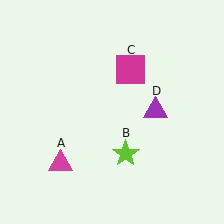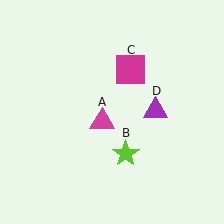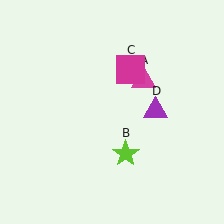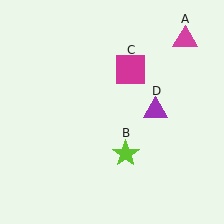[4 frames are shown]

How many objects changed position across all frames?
1 object changed position: magenta triangle (object A).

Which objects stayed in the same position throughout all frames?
Lime star (object B) and magenta square (object C) and purple triangle (object D) remained stationary.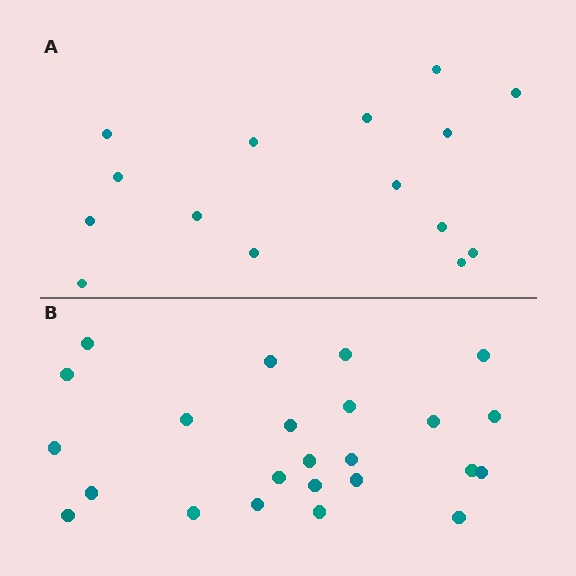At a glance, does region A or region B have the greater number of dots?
Region B (the bottom region) has more dots.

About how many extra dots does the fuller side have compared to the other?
Region B has roughly 8 or so more dots than region A.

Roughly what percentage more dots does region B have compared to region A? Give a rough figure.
About 60% more.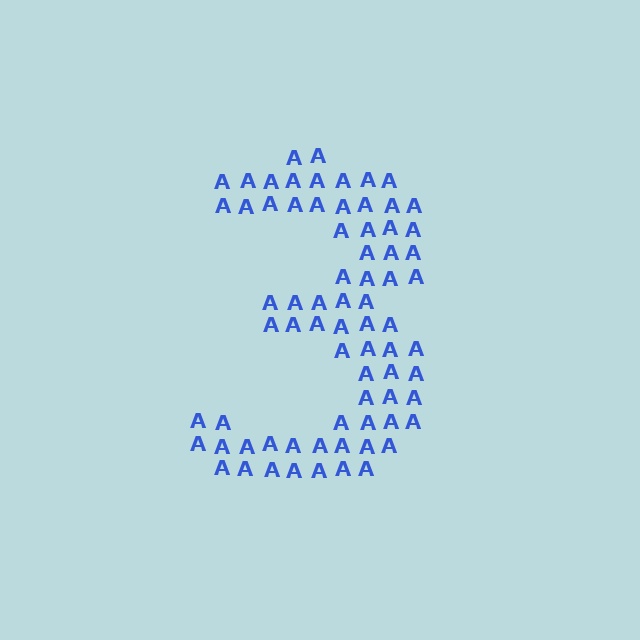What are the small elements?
The small elements are letter A's.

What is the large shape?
The large shape is the digit 3.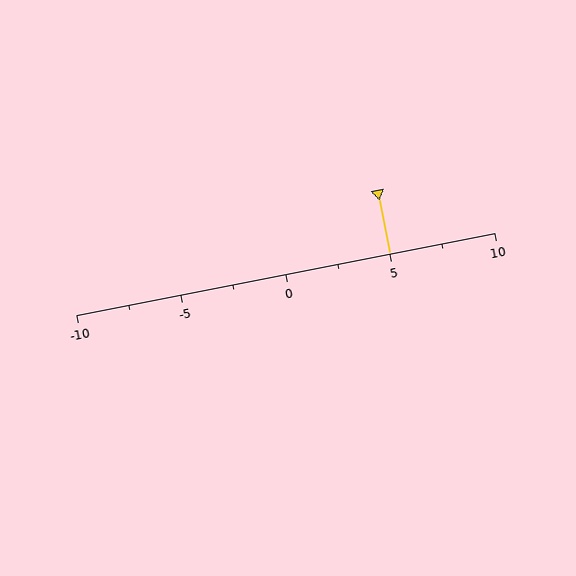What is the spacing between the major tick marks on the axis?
The major ticks are spaced 5 apart.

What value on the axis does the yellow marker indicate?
The marker indicates approximately 5.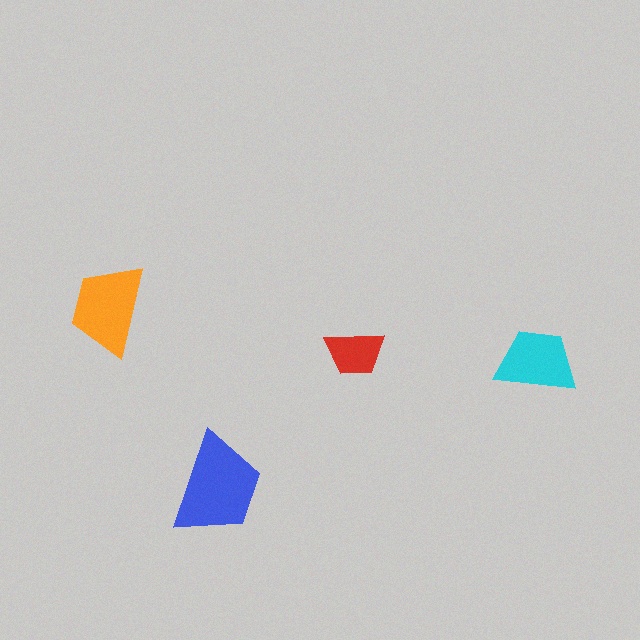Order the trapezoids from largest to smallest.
the blue one, the orange one, the cyan one, the red one.